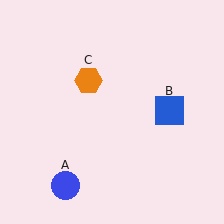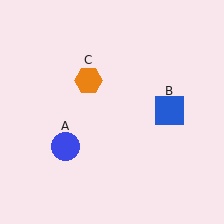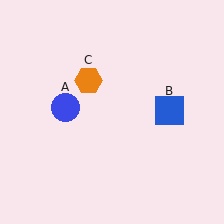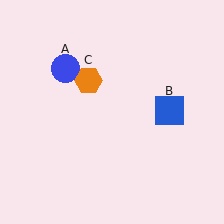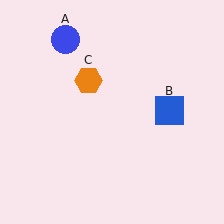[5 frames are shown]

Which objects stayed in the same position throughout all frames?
Blue square (object B) and orange hexagon (object C) remained stationary.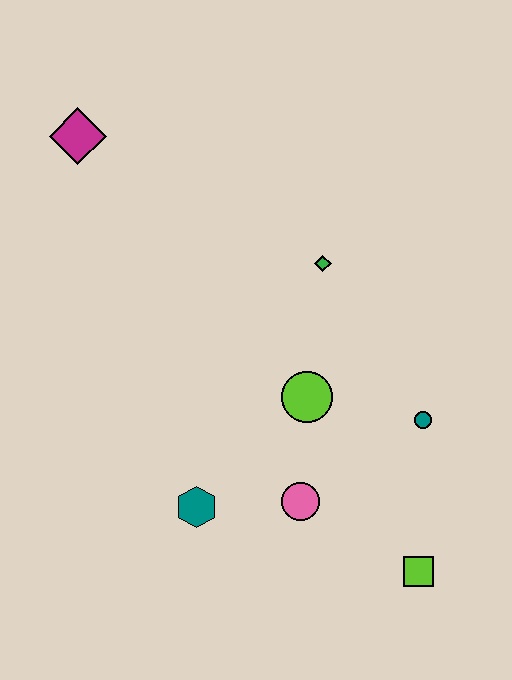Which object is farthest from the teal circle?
The magenta diamond is farthest from the teal circle.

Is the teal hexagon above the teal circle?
No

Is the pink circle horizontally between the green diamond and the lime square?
No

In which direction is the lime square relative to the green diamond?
The lime square is below the green diamond.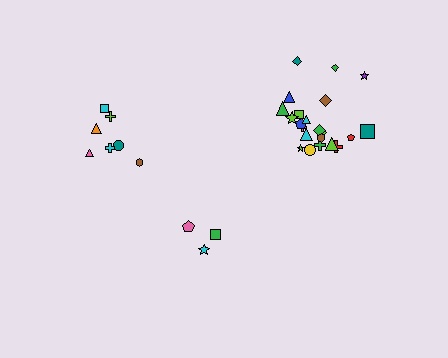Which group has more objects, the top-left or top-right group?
The top-right group.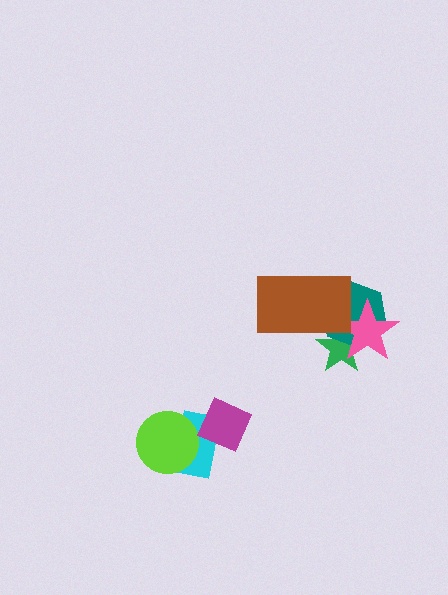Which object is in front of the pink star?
The brown rectangle is in front of the pink star.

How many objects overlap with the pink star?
3 objects overlap with the pink star.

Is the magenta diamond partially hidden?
No, no other shape covers it.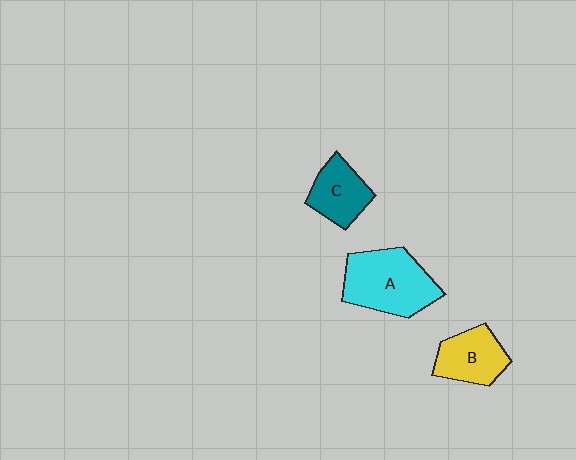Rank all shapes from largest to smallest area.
From largest to smallest: A (cyan), B (yellow), C (teal).